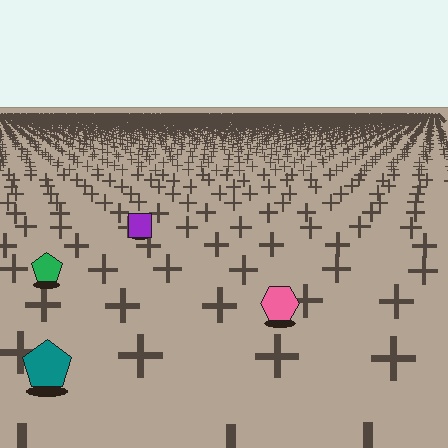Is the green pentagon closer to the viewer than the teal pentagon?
No. The teal pentagon is closer — you can tell from the texture gradient: the ground texture is coarser near it.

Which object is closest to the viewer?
The teal pentagon is closest. The texture marks near it are larger and more spread out.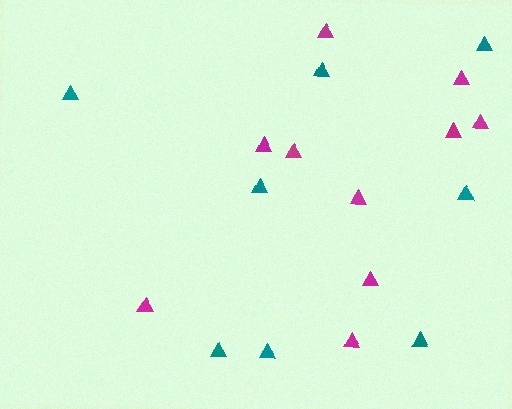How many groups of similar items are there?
There are 2 groups: one group of teal triangles (8) and one group of magenta triangles (10).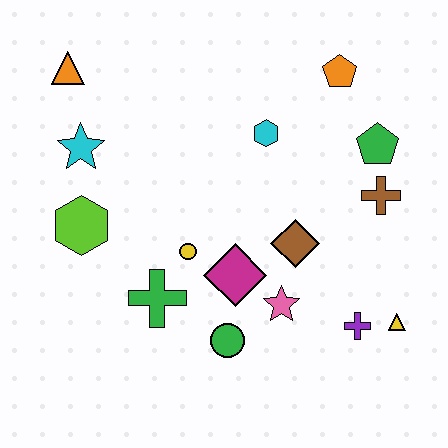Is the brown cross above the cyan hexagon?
No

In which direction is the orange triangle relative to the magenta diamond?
The orange triangle is above the magenta diamond.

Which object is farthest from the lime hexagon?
The yellow triangle is farthest from the lime hexagon.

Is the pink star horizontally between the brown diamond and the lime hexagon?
Yes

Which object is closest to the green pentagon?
The brown cross is closest to the green pentagon.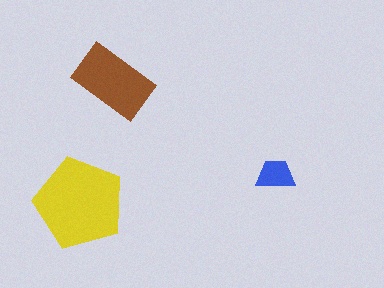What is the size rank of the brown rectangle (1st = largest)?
2nd.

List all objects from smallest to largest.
The blue trapezoid, the brown rectangle, the yellow pentagon.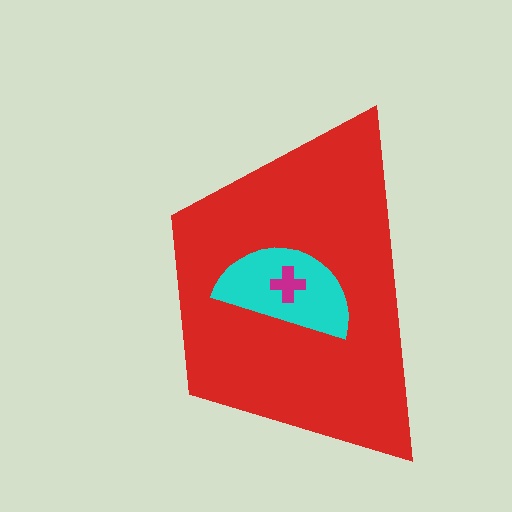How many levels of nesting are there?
3.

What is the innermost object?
The magenta cross.